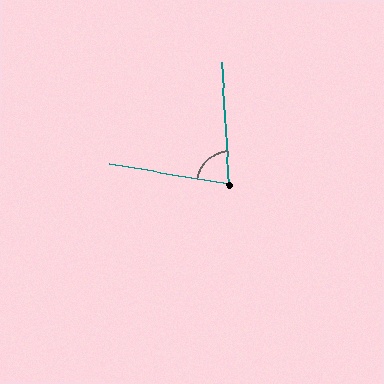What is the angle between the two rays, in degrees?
Approximately 77 degrees.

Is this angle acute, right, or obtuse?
It is acute.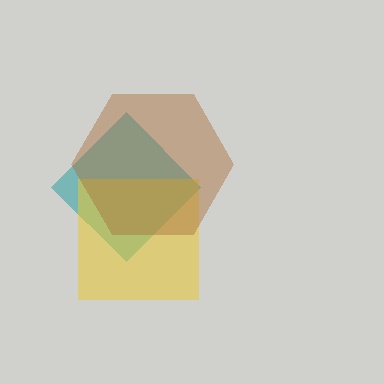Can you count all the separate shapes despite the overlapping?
Yes, there are 3 separate shapes.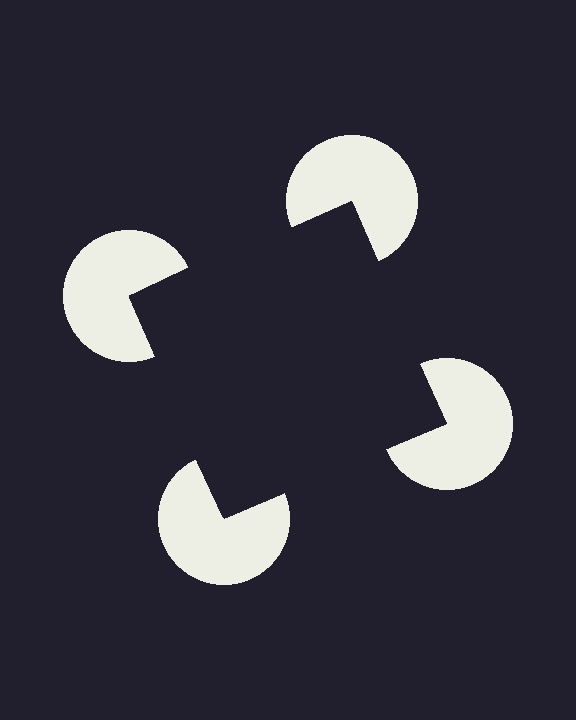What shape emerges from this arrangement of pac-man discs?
An illusory square — its edges are inferred from the aligned wedge cuts in the pac-man discs, not physically drawn.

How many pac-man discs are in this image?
There are 4 — one at each vertex of the illusory square.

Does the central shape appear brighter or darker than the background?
It typically appears slightly darker than the background, even though no actual brightness change is drawn.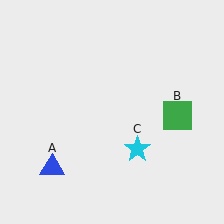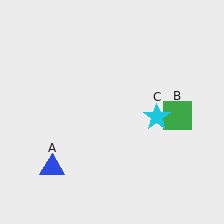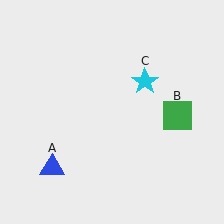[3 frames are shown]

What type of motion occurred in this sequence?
The cyan star (object C) rotated counterclockwise around the center of the scene.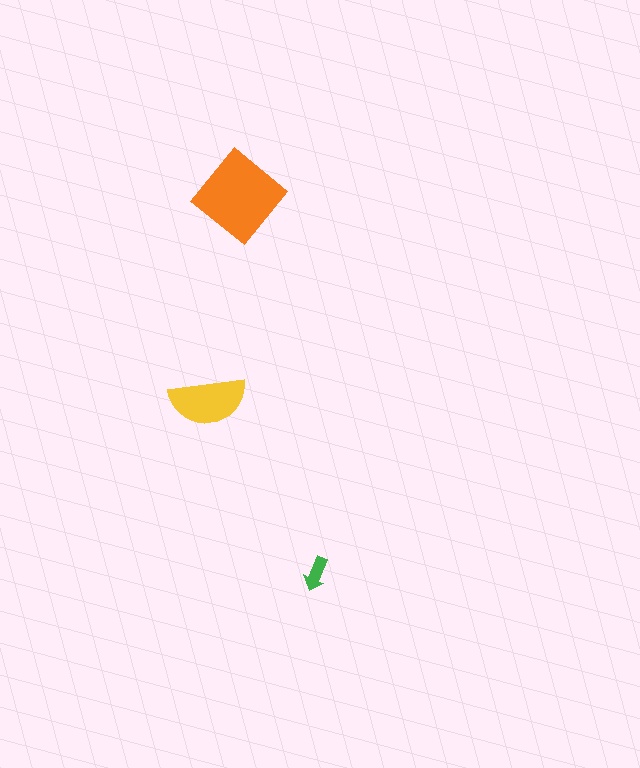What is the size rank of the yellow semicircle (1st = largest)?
2nd.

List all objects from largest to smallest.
The orange diamond, the yellow semicircle, the green arrow.